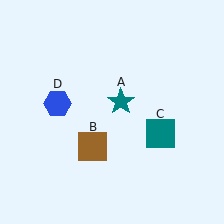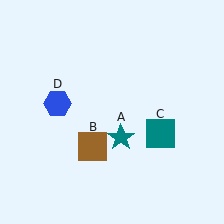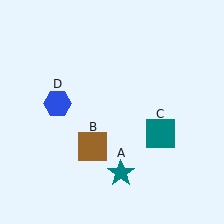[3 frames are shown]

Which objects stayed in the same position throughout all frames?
Brown square (object B) and teal square (object C) and blue hexagon (object D) remained stationary.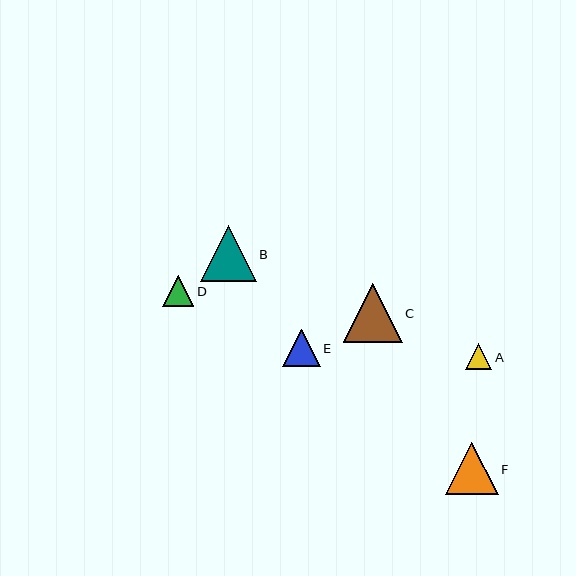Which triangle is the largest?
Triangle C is the largest with a size of approximately 59 pixels.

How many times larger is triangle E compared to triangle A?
Triangle E is approximately 1.4 times the size of triangle A.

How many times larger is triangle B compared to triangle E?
Triangle B is approximately 1.5 times the size of triangle E.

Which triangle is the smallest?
Triangle A is the smallest with a size of approximately 26 pixels.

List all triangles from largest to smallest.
From largest to smallest: C, B, F, E, D, A.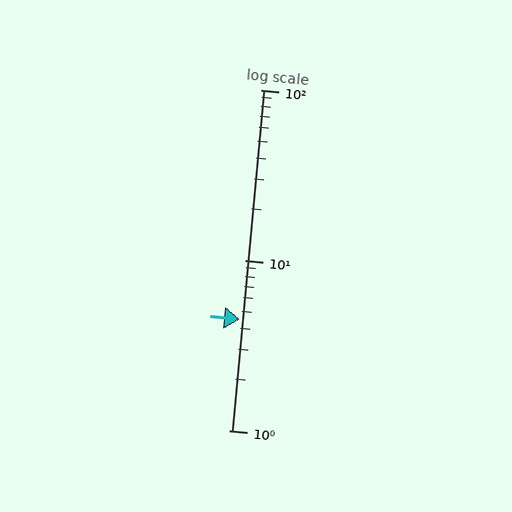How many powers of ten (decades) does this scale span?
The scale spans 2 decades, from 1 to 100.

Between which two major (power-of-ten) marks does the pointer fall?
The pointer is between 1 and 10.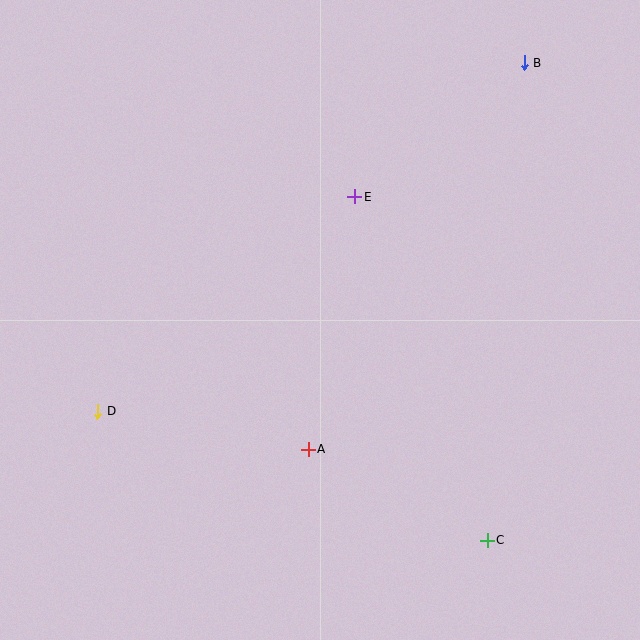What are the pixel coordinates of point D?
Point D is at (98, 411).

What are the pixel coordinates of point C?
Point C is at (487, 540).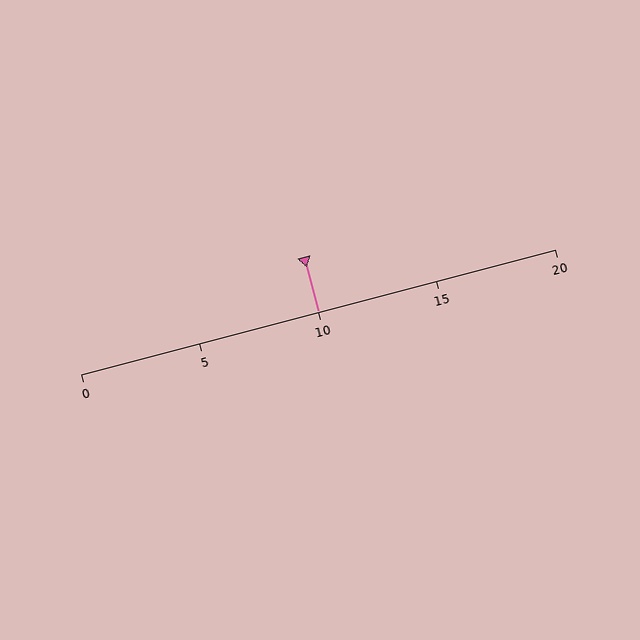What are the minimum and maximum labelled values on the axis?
The axis runs from 0 to 20.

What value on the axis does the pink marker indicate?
The marker indicates approximately 10.